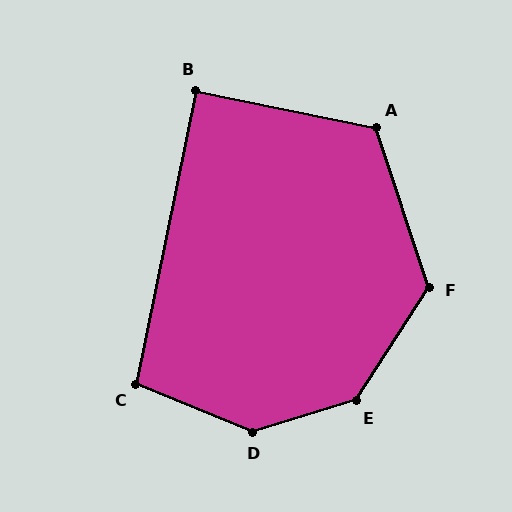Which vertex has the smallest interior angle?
B, at approximately 90 degrees.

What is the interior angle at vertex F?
Approximately 129 degrees (obtuse).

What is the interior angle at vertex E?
Approximately 140 degrees (obtuse).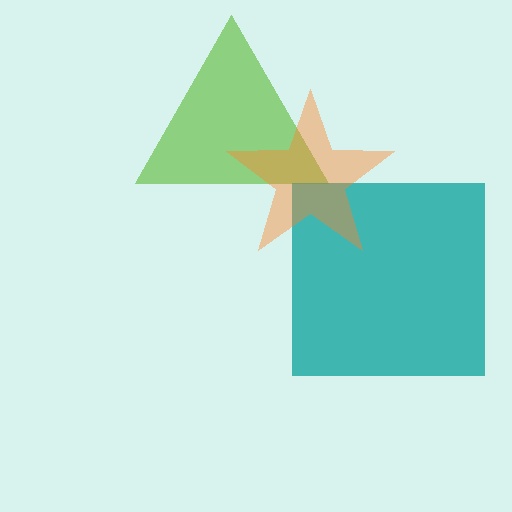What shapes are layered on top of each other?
The layered shapes are: a lime triangle, a teal square, an orange star.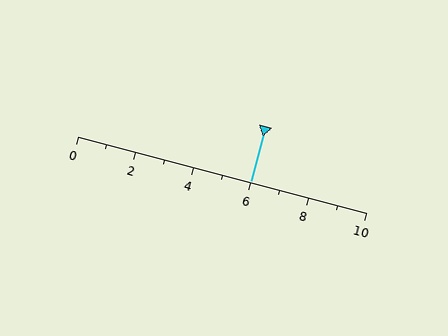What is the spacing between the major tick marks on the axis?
The major ticks are spaced 2 apart.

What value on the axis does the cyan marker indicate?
The marker indicates approximately 6.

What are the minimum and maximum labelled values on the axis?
The axis runs from 0 to 10.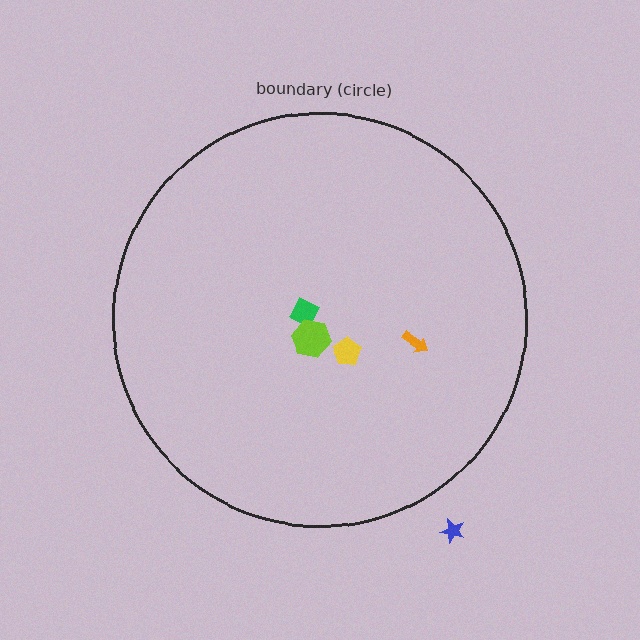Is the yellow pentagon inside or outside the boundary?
Inside.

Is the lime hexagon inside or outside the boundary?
Inside.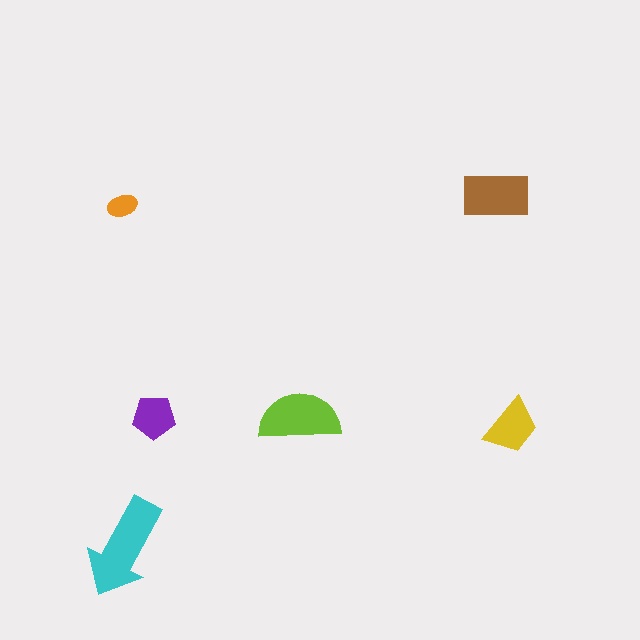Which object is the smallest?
The orange ellipse.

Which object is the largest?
The cyan arrow.